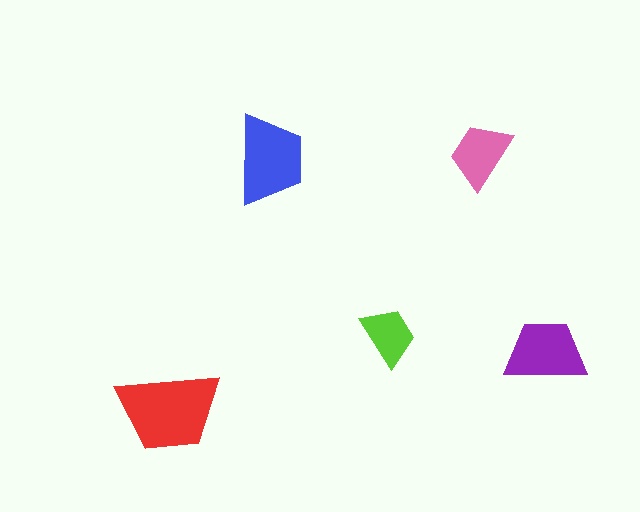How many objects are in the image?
There are 5 objects in the image.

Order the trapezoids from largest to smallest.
the red one, the blue one, the purple one, the pink one, the lime one.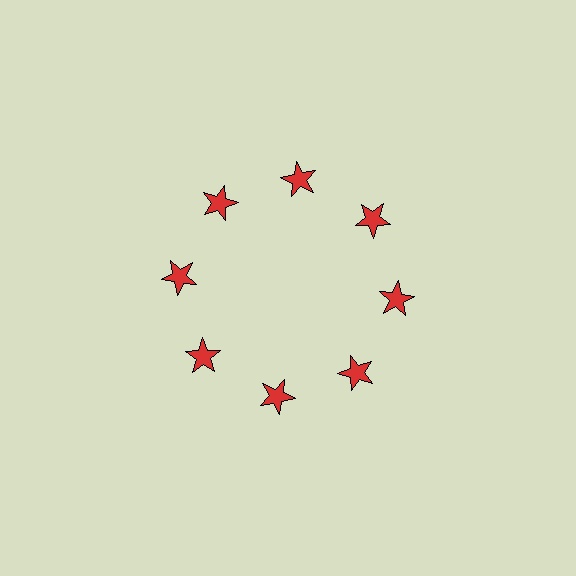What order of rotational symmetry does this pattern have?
This pattern has 8-fold rotational symmetry.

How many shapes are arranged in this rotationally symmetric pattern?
There are 8 shapes, arranged in 8 groups of 1.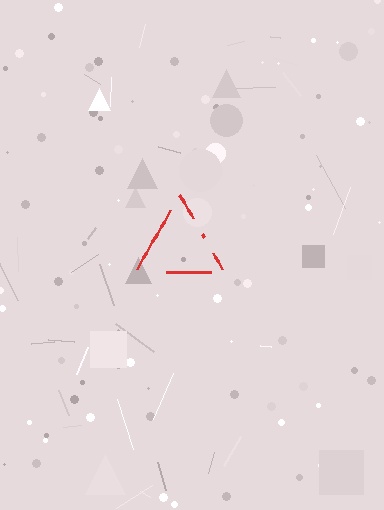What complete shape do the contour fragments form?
The contour fragments form a triangle.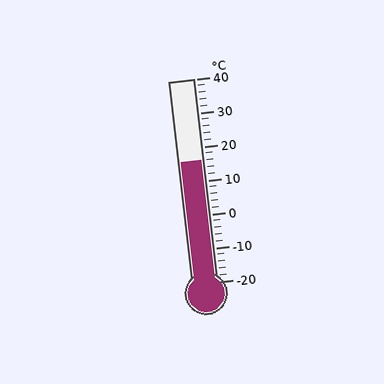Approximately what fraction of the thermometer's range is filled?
The thermometer is filled to approximately 60% of its range.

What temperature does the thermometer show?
The thermometer shows approximately 16°C.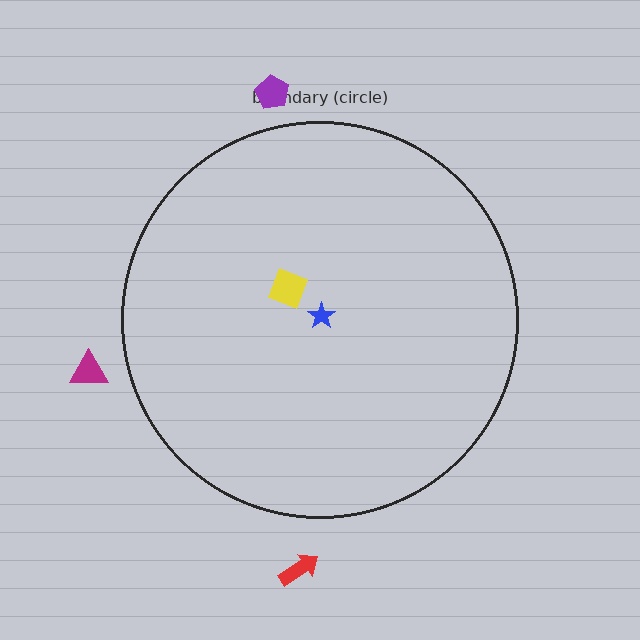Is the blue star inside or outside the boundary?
Inside.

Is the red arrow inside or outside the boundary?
Outside.